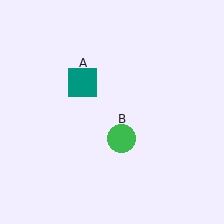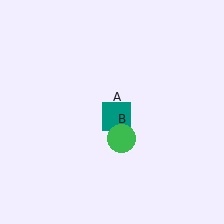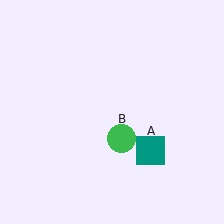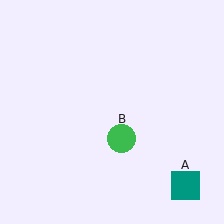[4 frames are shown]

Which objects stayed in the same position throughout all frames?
Green circle (object B) remained stationary.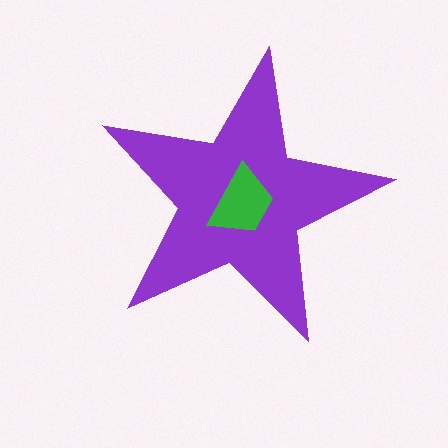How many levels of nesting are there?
2.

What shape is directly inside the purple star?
The green trapezoid.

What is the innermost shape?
The green trapezoid.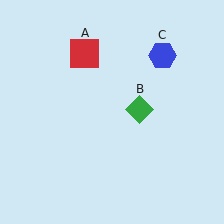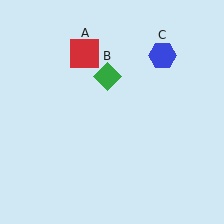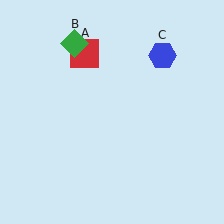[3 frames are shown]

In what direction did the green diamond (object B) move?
The green diamond (object B) moved up and to the left.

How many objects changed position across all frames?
1 object changed position: green diamond (object B).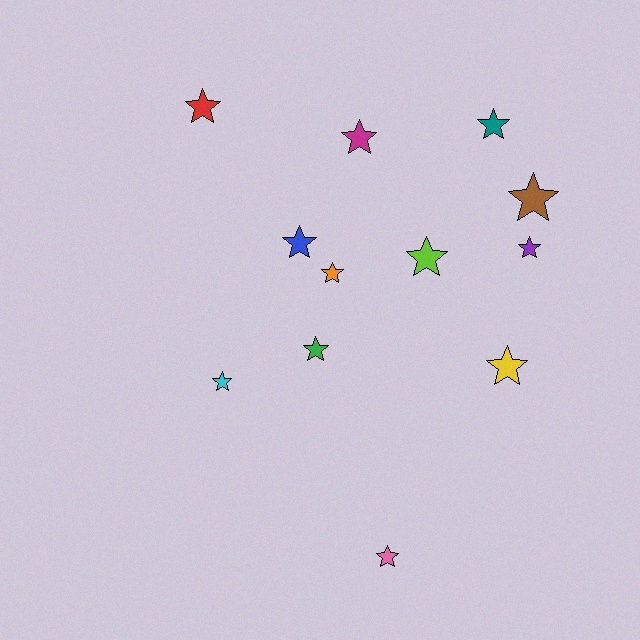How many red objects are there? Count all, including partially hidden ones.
There is 1 red object.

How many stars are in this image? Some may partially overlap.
There are 12 stars.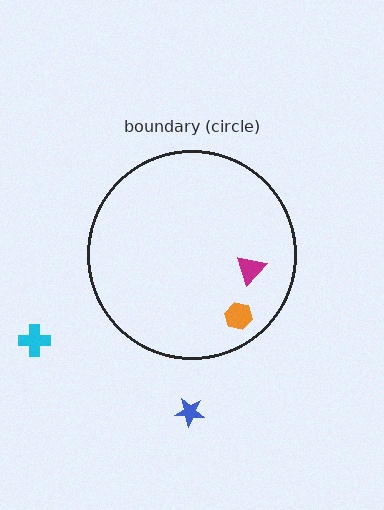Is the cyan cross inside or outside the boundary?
Outside.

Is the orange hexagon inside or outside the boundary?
Inside.